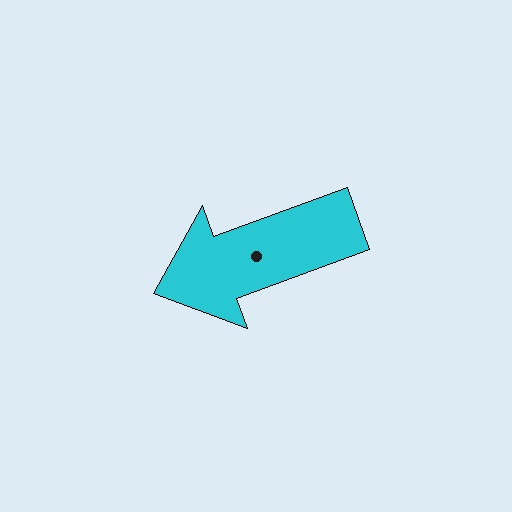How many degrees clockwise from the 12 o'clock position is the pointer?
Approximately 250 degrees.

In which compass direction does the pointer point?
West.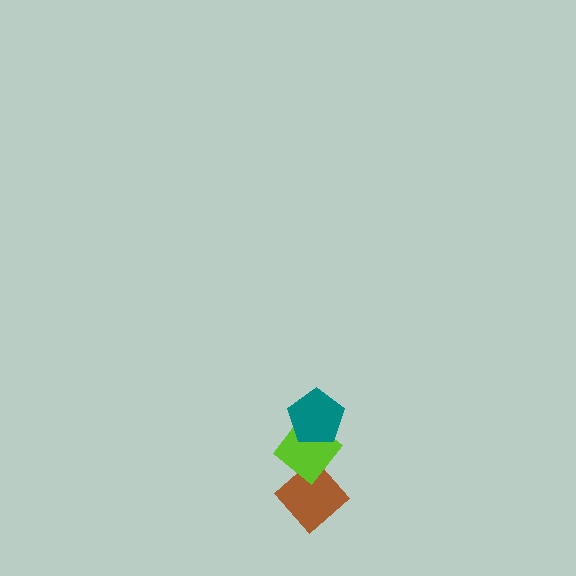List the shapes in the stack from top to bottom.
From top to bottom: the teal pentagon, the lime diamond, the brown diamond.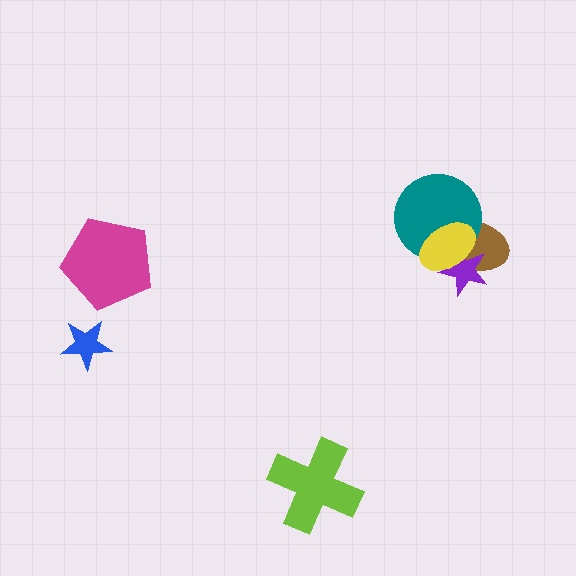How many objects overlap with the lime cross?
0 objects overlap with the lime cross.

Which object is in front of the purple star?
The yellow ellipse is in front of the purple star.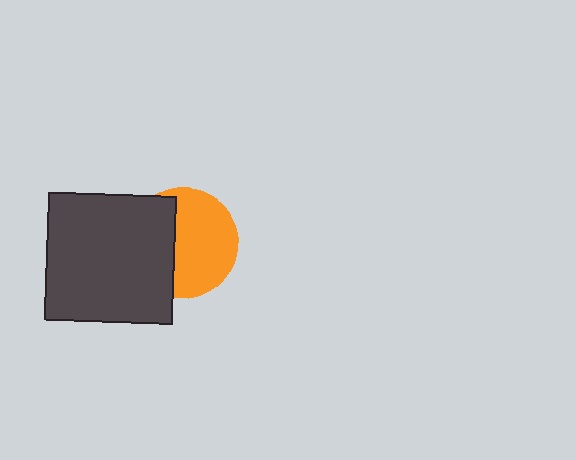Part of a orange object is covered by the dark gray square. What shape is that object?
It is a circle.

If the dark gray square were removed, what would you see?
You would see the complete orange circle.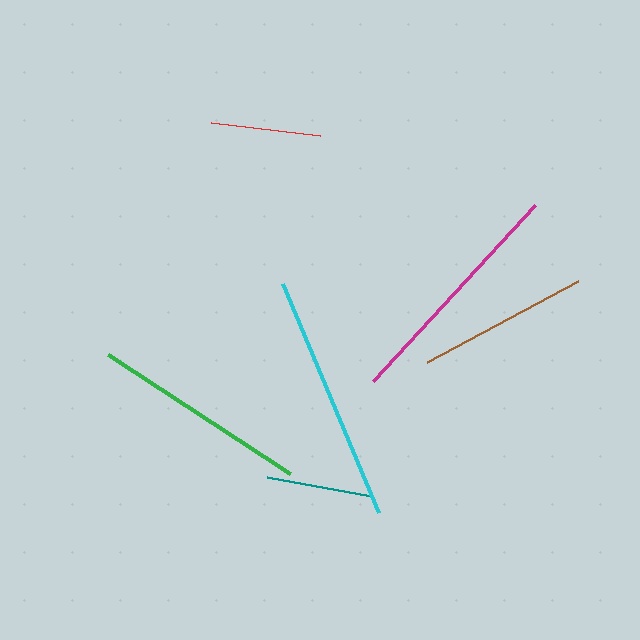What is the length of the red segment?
The red segment is approximately 110 pixels long.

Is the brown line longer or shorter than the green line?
The green line is longer than the brown line.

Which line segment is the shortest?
The teal line is the shortest at approximately 105 pixels.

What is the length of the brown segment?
The brown segment is approximately 172 pixels long.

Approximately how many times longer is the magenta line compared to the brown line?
The magenta line is approximately 1.4 times the length of the brown line.